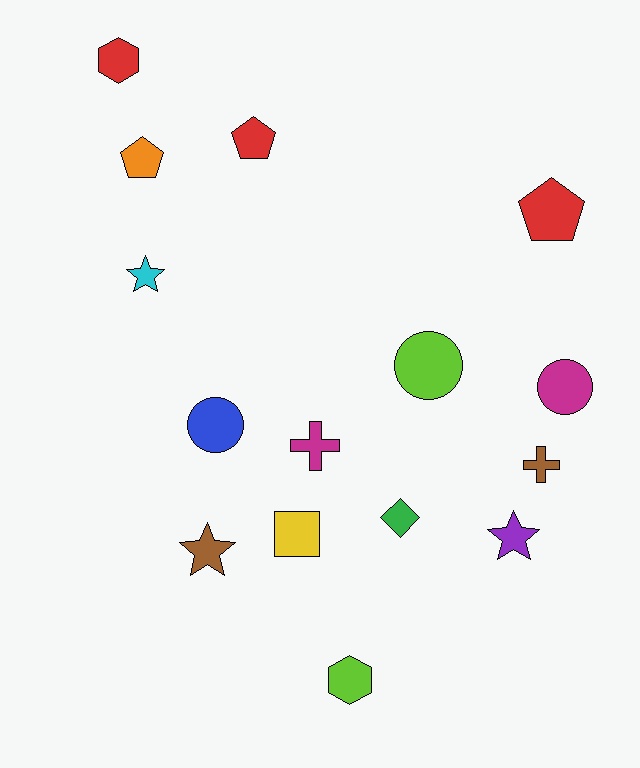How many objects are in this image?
There are 15 objects.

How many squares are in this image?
There is 1 square.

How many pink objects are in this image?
There are no pink objects.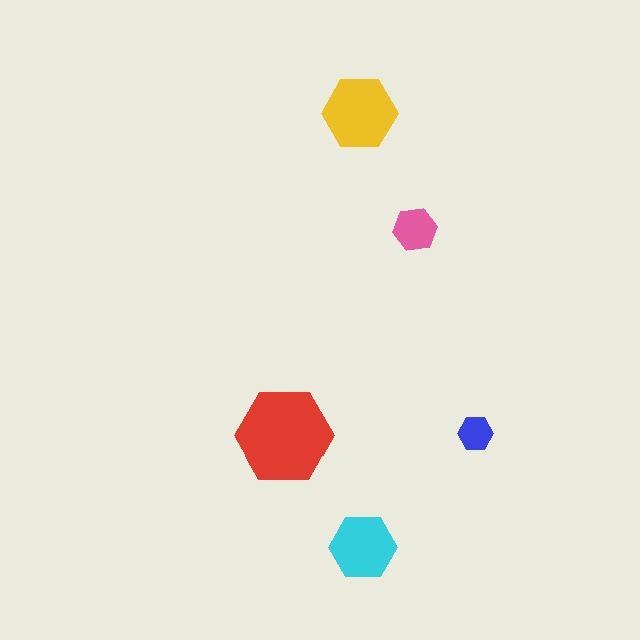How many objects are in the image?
There are 5 objects in the image.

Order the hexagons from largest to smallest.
the red one, the yellow one, the cyan one, the pink one, the blue one.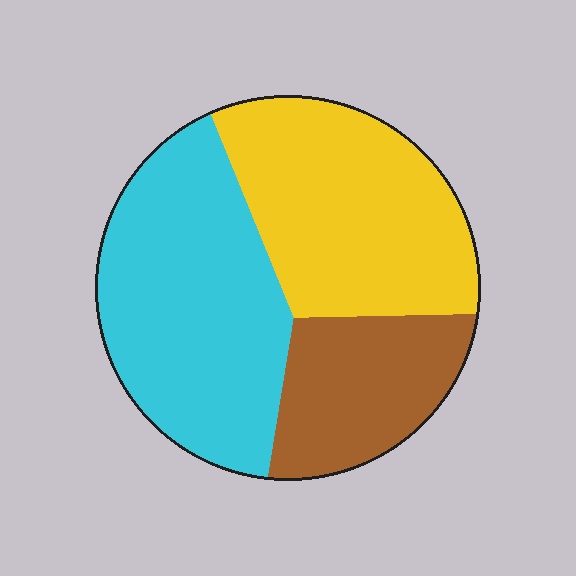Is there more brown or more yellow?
Yellow.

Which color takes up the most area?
Cyan, at roughly 40%.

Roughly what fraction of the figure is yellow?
Yellow takes up between a third and a half of the figure.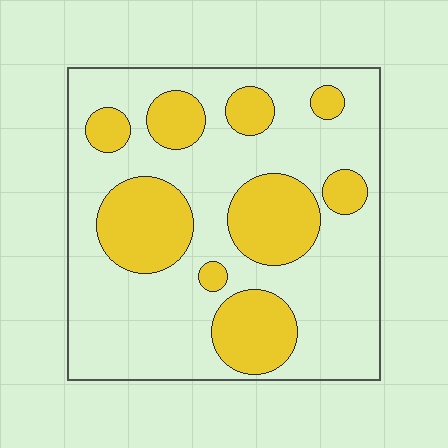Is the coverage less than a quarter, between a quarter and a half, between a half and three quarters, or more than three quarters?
Between a quarter and a half.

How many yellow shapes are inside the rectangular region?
9.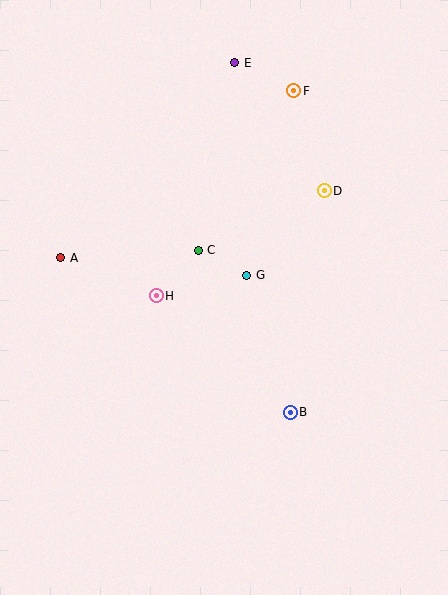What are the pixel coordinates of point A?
Point A is at (61, 258).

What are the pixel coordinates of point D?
Point D is at (324, 191).